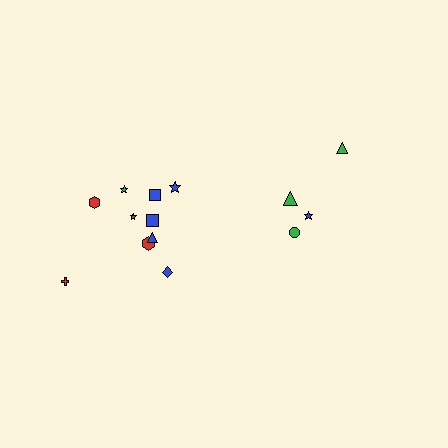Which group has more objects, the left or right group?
The left group.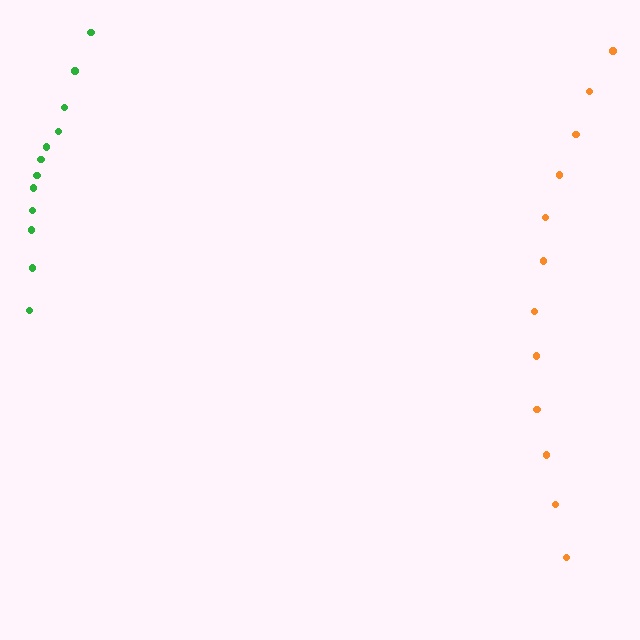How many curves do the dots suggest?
There are 2 distinct paths.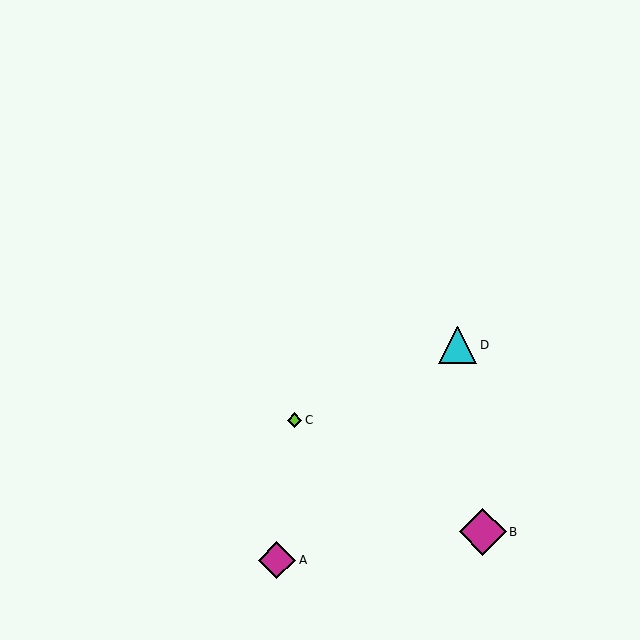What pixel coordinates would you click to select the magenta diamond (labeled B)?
Click at (483, 532) to select the magenta diamond B.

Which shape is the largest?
The magenta diamond (labeled B) is the largest.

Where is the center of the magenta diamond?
The center of the magenta diamond is at (483, 532).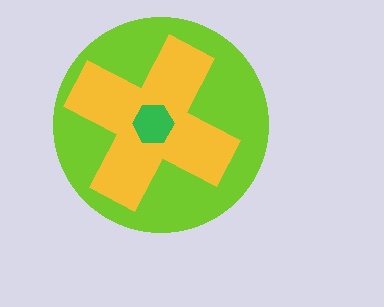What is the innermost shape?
The green hexagon.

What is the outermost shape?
The lime circle.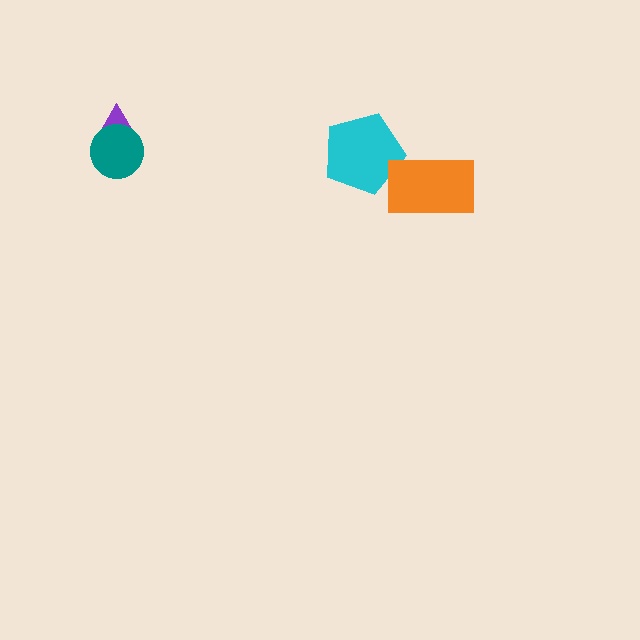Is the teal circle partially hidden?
No, no other shape covers it.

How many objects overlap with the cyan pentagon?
1 object overlaps with the cyan pentagon.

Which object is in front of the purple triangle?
The teal circle is in front of the purple triangle.